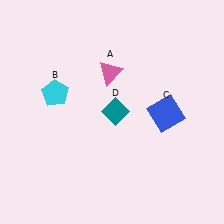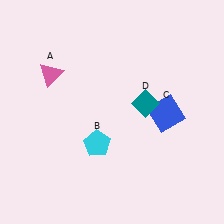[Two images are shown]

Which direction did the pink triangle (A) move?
The pink triangle (A) moved left.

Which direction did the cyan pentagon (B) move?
The cyan pentagon (B) moved down.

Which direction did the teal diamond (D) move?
The teal diamond (D) moved right.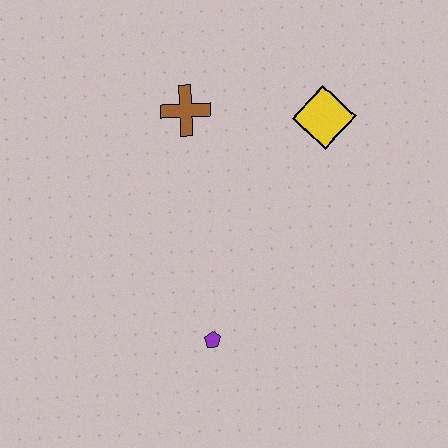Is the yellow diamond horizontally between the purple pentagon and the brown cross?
No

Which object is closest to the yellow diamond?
The brown cross is closest to the yellow diamond.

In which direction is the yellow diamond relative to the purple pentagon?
The yellow diamond is above the purple pentagon.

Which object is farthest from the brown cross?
The purple pentagon is farthest from the brown cross.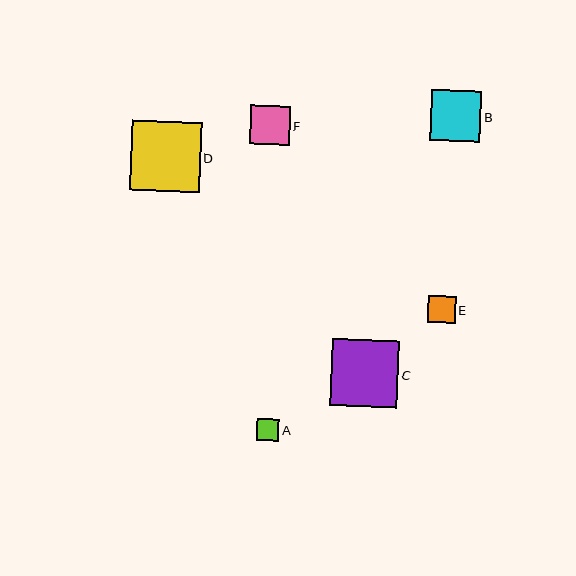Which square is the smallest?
Square A is the smallest with a size of approximately 22 pixels.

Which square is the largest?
Square D is the largest with a size of approximately 70 pixels.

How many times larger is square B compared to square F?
Square B is approximately 1.3 times the size of square F.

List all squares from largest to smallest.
From largest to smallest: D, C, B, F, E, A.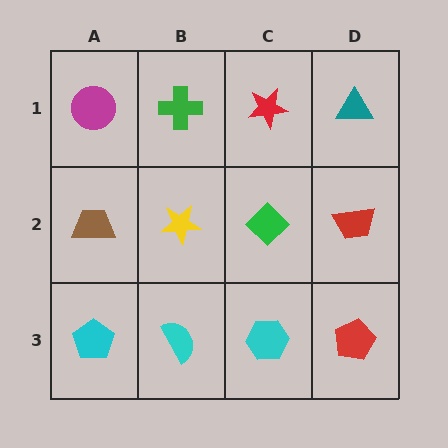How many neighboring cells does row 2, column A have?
3.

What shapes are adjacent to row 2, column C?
A red star (row 1, column C), a cyan hexagon (row 3, column C), a yellow star (row 2, column B), a red trapezoid (row 2, column D).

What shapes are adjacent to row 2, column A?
A magenta circle (row 1, column A), a cyan pentagon (row 3, column A), a yellow star (row 2, column B).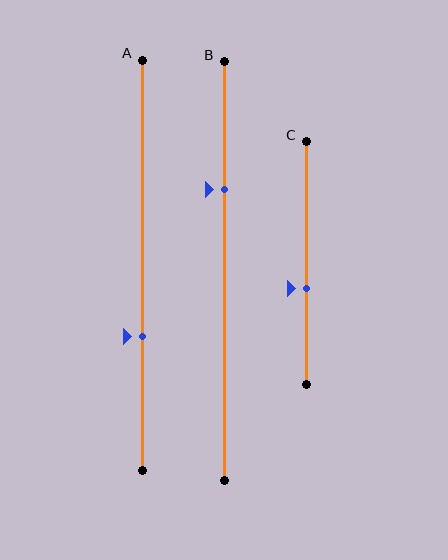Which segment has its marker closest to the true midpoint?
Segment C has its marker closest to the true midpoint.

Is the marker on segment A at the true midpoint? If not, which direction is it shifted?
No, the marker on segment A is shifted downward by about 17% of the segment length.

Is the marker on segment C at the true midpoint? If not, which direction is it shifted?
No, the marker on segment C is shifted downward by about 11% of the segment length.